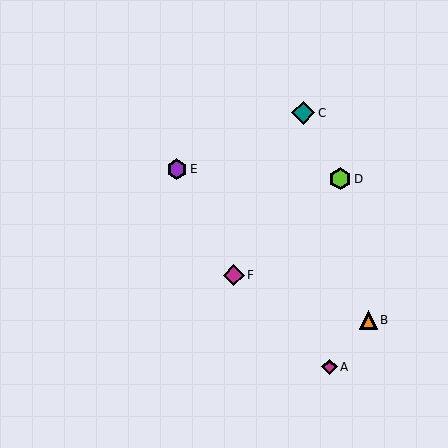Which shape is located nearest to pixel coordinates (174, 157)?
The purple hexagon (labeled E) at (177, 169) is nearest to that location.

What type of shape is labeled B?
Shape B is an orange triangle.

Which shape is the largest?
The teal diamond (labeled C) is the largest.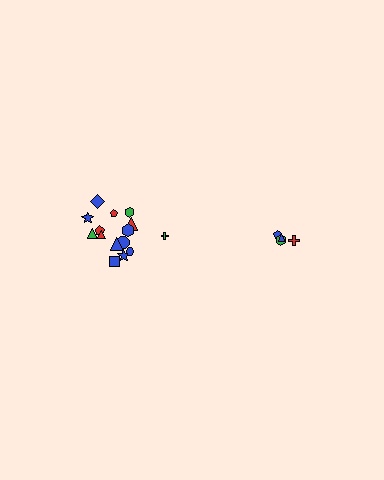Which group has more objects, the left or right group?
The left group.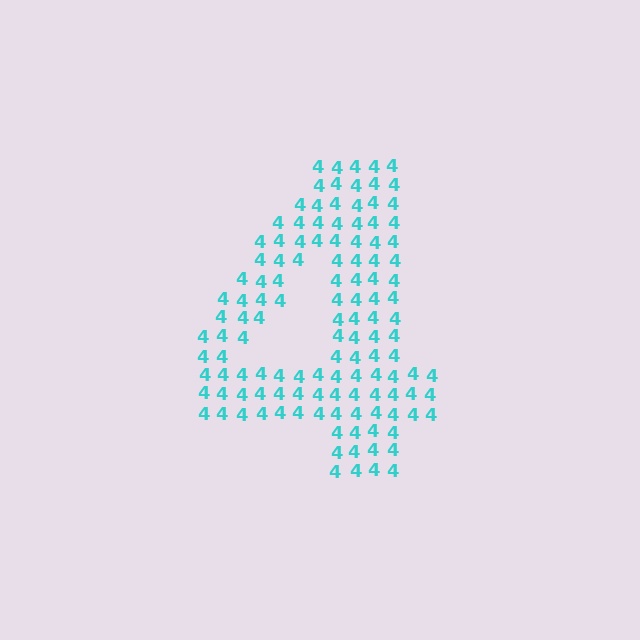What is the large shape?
The large shape is the digit 4.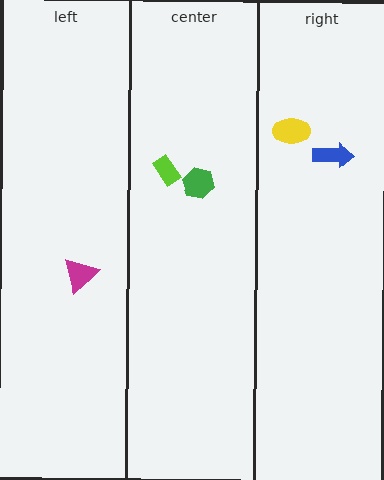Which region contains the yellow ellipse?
The right region.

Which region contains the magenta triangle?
The left region.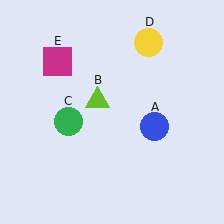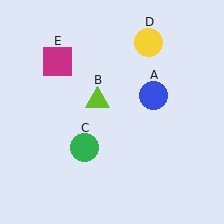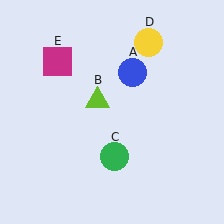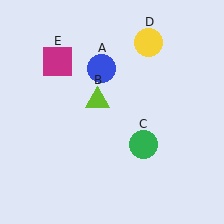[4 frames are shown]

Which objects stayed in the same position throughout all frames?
Lime triangle (object B) and yellow circle (object D) and magenta square (object E) remained stationary.